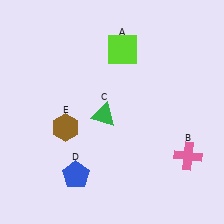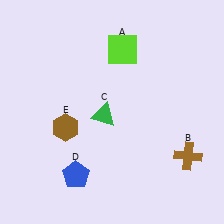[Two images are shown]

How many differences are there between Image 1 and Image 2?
There is 1 difference between the two images.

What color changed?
The cross (B) changed from pink in Image 1 to brown in Image 2.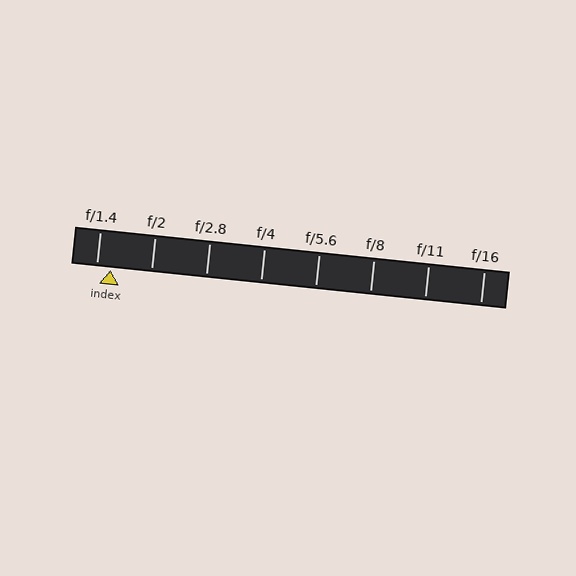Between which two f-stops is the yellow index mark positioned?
The index mark is between f/1.4 and f/2.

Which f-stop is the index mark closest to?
The index mark is closest to f/1.4.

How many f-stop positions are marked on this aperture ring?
There are 8 f-stop positions marked.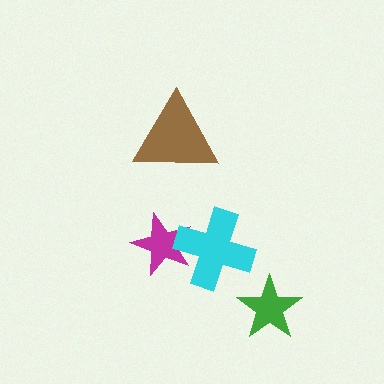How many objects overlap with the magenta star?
1 object overlaps with the magenta star.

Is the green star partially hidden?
No, no other shape covers it.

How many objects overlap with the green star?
0 objects overlap with the green star.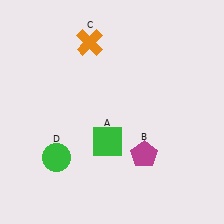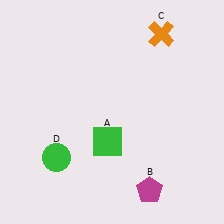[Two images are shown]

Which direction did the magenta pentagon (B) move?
The magenta pentagon (B) moved down.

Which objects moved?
The objects that moved are: the magenta pentagon (B), the orange cross (C).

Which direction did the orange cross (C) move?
The orange cross (C) moved right.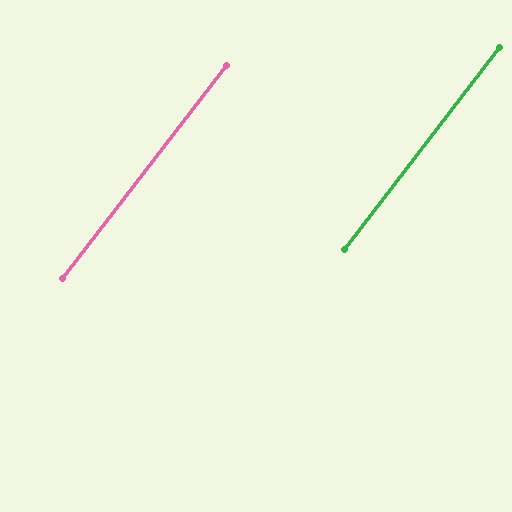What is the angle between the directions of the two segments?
Approximately 0 degrees.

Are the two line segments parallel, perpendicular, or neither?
Parallel — their directions differ by only 0.2°.